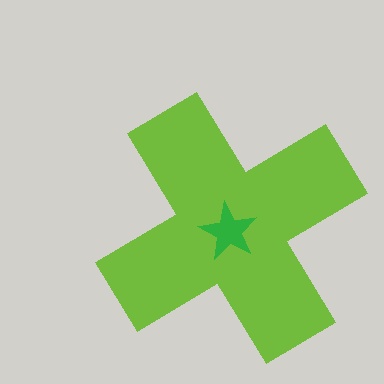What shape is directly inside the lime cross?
The green star.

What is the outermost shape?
The lime cross.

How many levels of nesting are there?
2.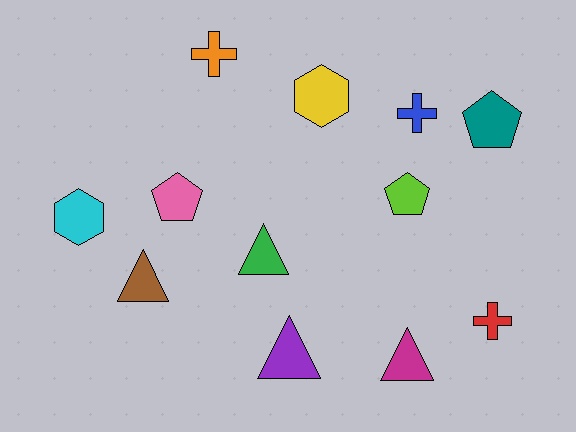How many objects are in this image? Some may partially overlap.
There are 12 objects.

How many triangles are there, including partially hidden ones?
There are 4 triangles.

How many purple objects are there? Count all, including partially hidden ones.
There is 1 purple object.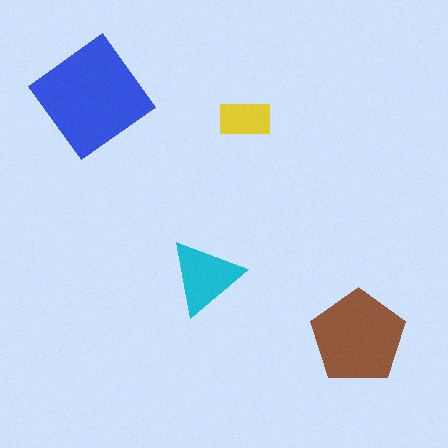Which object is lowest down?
The brown pentagon is bottommost.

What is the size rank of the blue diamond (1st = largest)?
1st.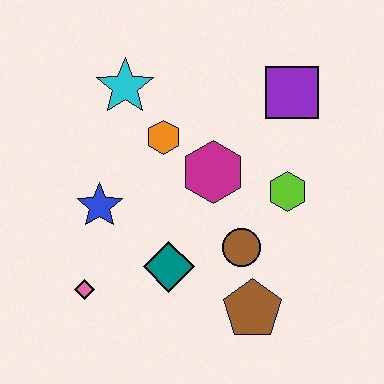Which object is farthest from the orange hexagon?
The brown pentagon is farthest from the orange hexagon.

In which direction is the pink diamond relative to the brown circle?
The pink diamond is to the left of the brown circle.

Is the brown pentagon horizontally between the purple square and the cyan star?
Yes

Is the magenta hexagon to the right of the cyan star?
Yes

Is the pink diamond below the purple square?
Yes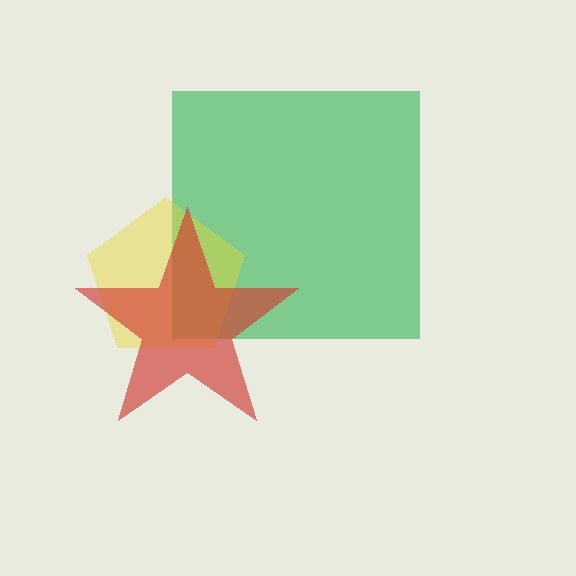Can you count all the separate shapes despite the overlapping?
Yes, there are 3 separate shapes.